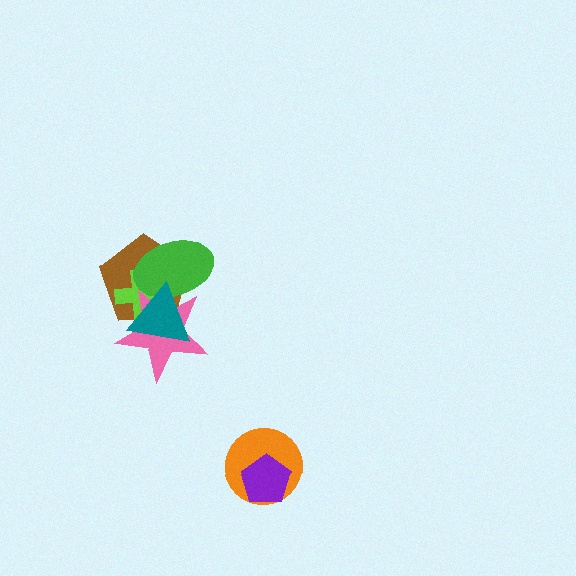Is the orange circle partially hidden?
Yes, it is partially covered by another shape.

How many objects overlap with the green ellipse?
4 objects overlap with the green ellipse.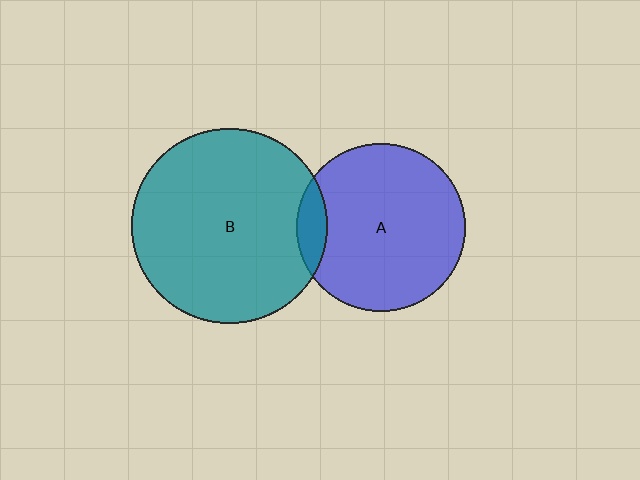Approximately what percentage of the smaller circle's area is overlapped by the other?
Approximately 10%.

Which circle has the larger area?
Circle B (teal).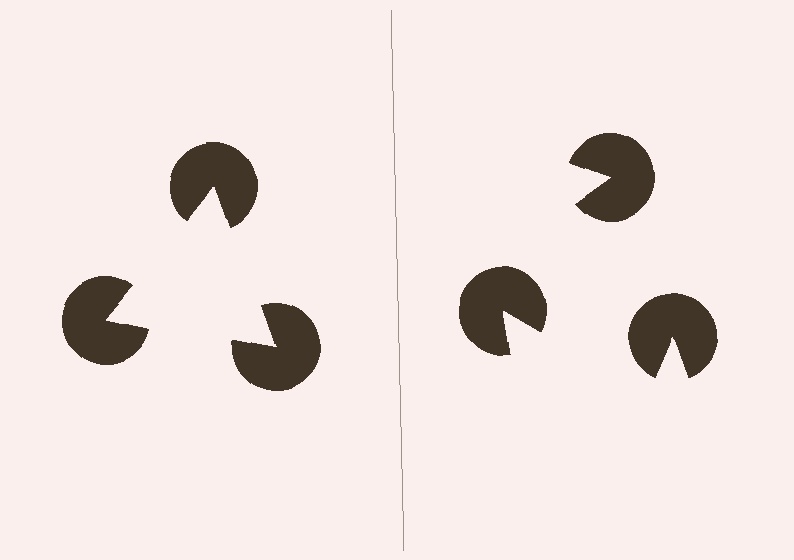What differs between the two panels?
The pac-man discs are positioned identically on both sides; only the wedge orientations differ. On the left they align to a triangle; on the right they are misaligned.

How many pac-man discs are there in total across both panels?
6 — 3 on each side.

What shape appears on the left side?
An illusory triangle.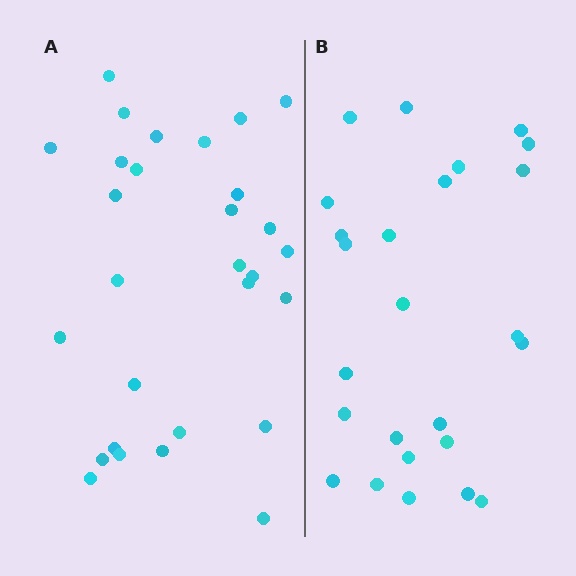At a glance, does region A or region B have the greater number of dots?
Region A (the left region) has more dots.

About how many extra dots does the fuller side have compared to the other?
Region A has about 4 more dots than region B.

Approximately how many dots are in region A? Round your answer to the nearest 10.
About 30 dots. (The exact count is 29, which rounds to 30.)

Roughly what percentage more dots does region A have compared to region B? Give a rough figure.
About 15% more.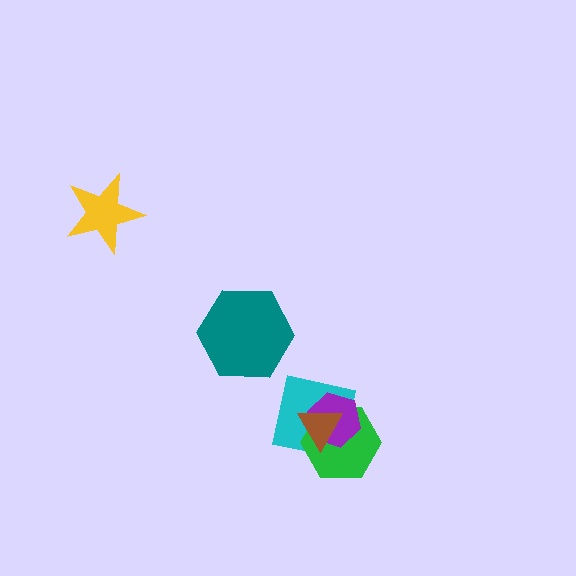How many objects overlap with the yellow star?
0 objects overlap with the yellow star.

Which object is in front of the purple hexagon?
The brown triangle is in front of the purple hexagon.